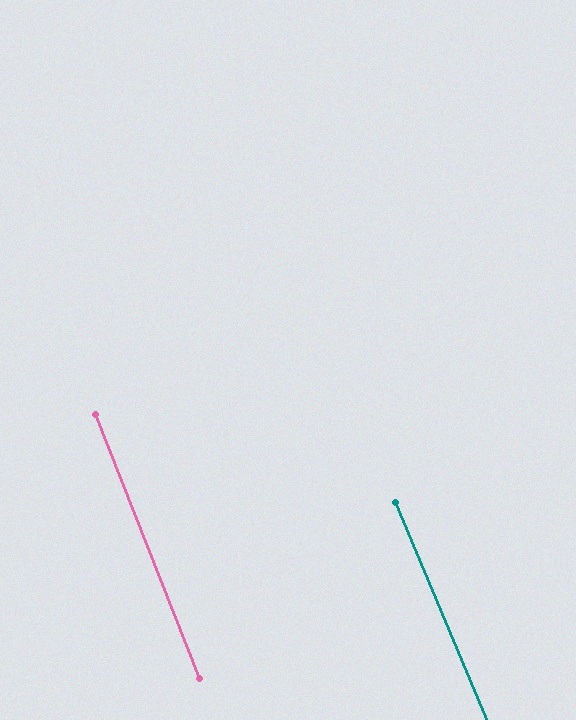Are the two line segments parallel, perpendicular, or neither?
Parallel — their directions differ by only 1.3°.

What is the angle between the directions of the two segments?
Approximately 1 degree.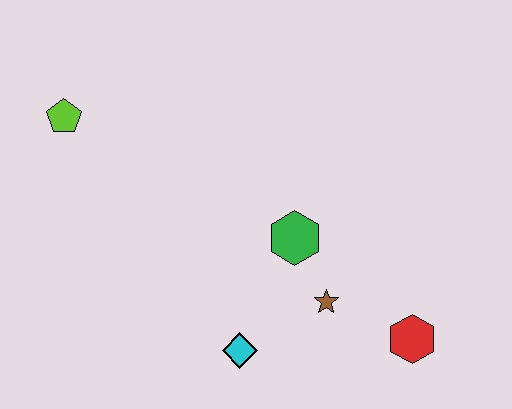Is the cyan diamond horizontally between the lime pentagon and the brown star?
Yes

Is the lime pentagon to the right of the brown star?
No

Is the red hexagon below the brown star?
Yes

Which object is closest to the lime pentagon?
The green hexagon is closest to the lime pentagon.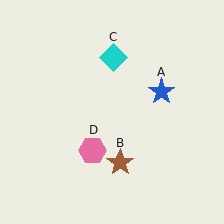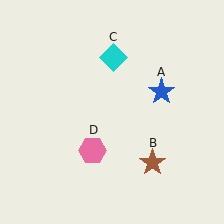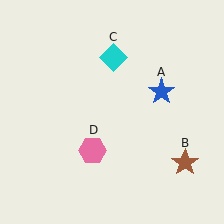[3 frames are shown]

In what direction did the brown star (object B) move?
The brown star (object B) moved right.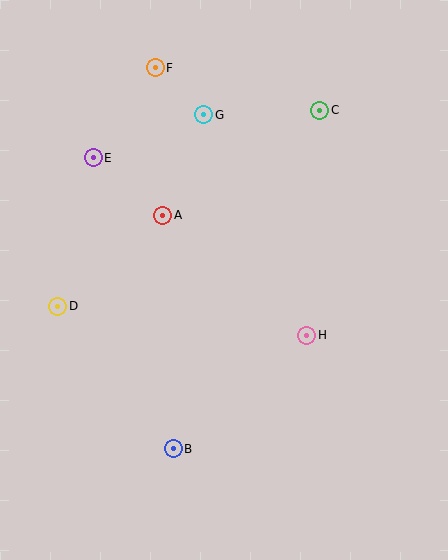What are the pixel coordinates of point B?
Point B is at (173, 449).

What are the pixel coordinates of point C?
Point C is at (320, 110).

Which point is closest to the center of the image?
Point A at (163, 215) is closest to the center.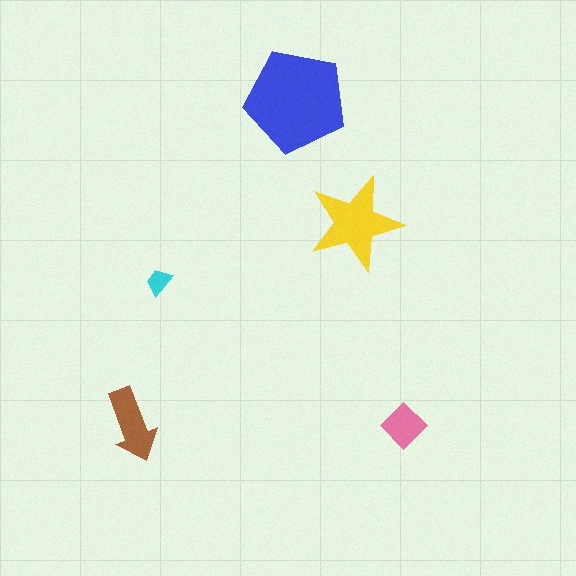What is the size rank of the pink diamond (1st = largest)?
4th.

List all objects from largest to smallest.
The blue pentagon, the yellow star, the brown arrow, the pink diamond, the cyan trapezoid.